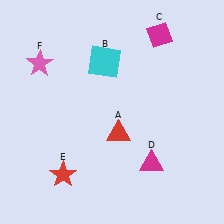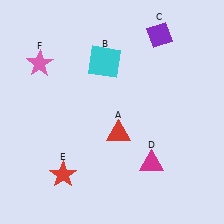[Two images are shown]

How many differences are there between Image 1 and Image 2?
There is 1 difference between the two images.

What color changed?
The diamond (C) changed from magenta in Image 1 to purple in Image 2.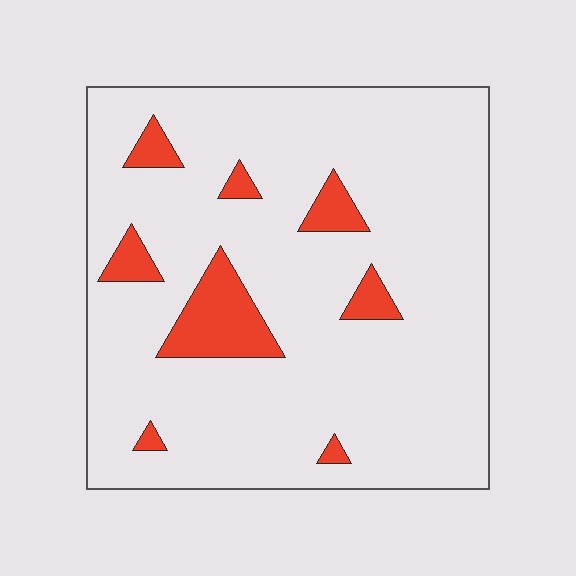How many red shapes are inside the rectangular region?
8.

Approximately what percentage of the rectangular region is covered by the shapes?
Approximately 10%.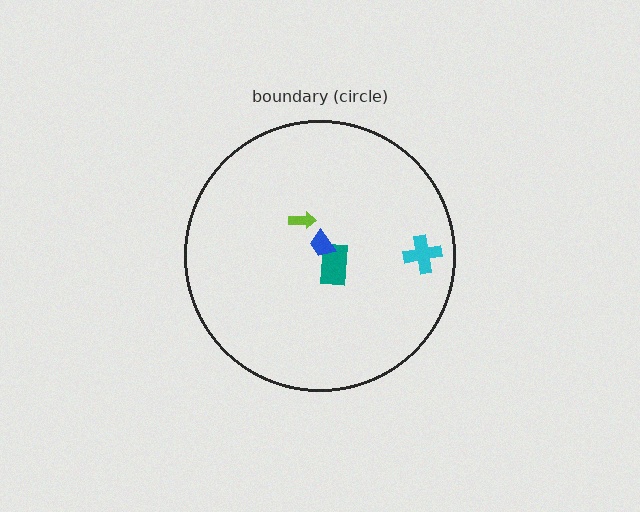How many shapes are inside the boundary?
4 inside, 0 outside.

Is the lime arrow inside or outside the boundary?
Inside.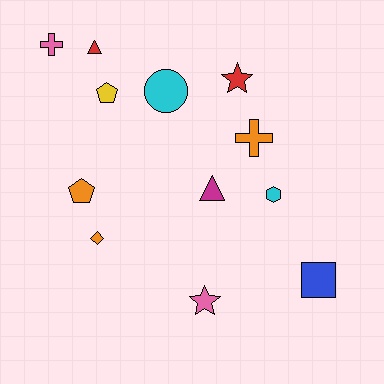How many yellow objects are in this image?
There is 1 yellow object.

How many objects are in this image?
There are 12 objects.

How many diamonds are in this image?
There is 1 diamond.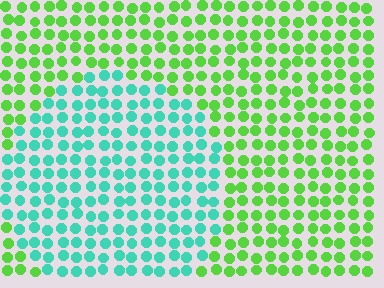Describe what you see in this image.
The image is filled with small lime elements in a uniform arrangement. A circle-shaped region is visible where the elements are tinted to a slightly different hue, forming a subtle color boundary.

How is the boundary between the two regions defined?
The boundary is defined purely by a slight shift in hue (about 57 degrees). Spacing, size, and orientation are identical on both sides.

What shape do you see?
I see a circle.